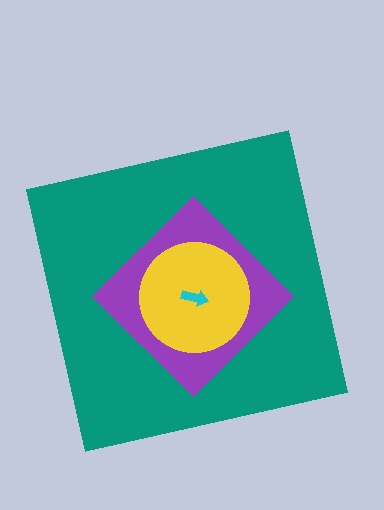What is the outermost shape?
The teal square.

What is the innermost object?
The cyan arrow.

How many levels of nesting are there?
4.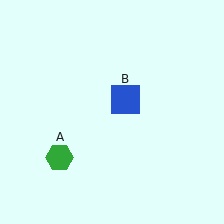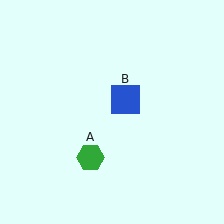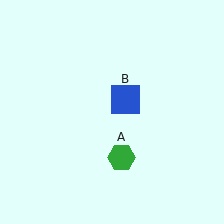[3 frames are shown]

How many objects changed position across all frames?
1 object changed position: green hexagon (object A).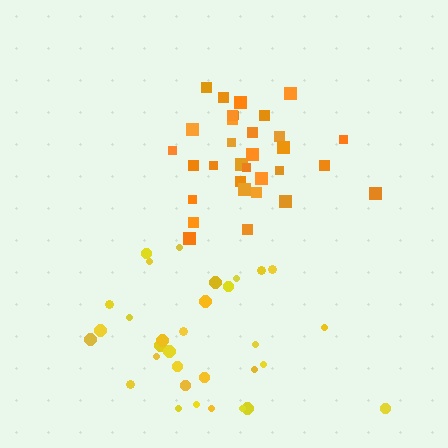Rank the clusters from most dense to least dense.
orange, yellow.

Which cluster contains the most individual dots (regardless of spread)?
Orange (32).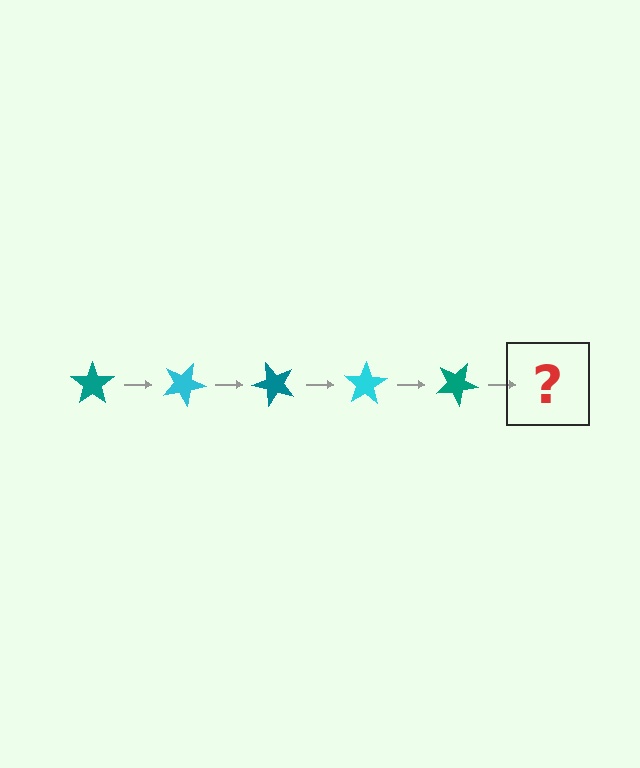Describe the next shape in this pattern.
It should be a cyan star, rotated 125 degrees from the start.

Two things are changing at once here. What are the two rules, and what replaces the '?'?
The two rules are that it rotates 25 degrees each step and the color cycles through teal and cyan. The '?' should be a cyan star, rotated 125 degrees from the start.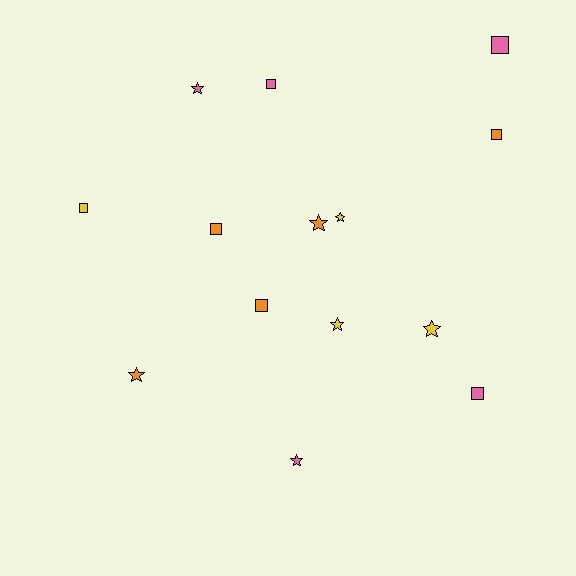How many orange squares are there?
There are 3 orange squares.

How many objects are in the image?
There are 14 objects.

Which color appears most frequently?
Pink, with 5 objects.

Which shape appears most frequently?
Square, with 7 objects.